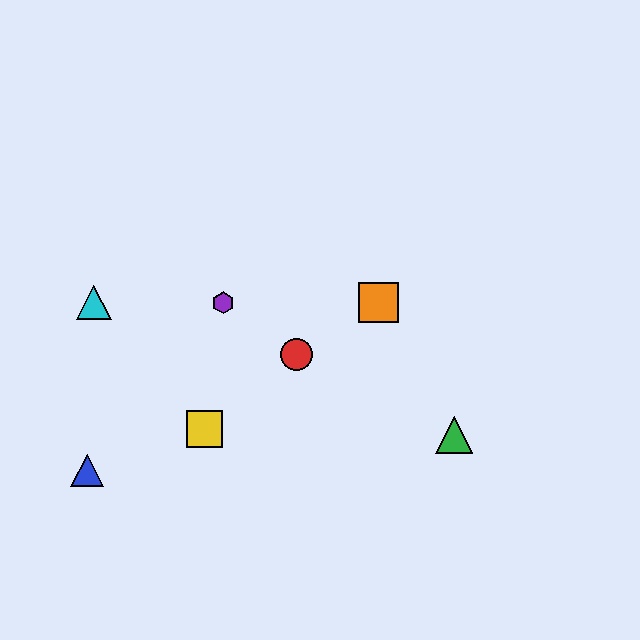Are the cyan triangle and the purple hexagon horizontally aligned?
Yes, both are at y≈303.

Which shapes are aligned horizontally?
The purple hexagon, the orange square, the cyan triangle are aligned horizontally.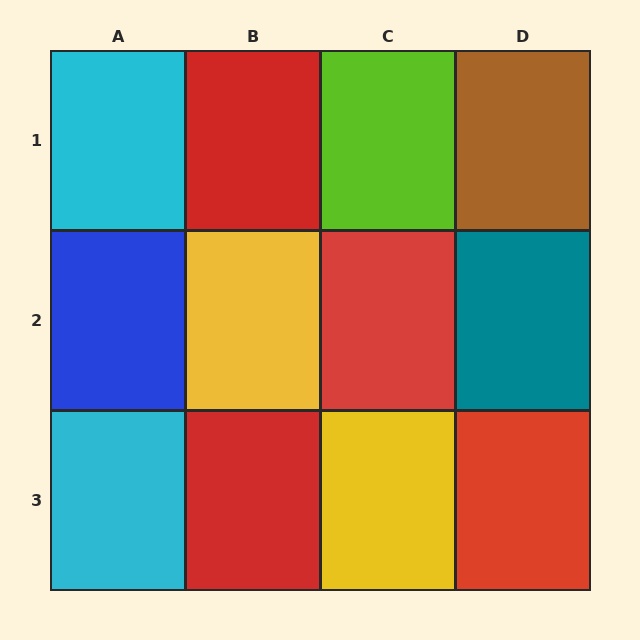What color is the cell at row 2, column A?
Blue.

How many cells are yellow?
2 cells are yellow.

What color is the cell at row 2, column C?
Red.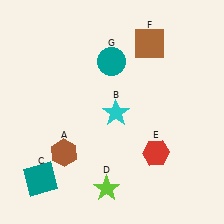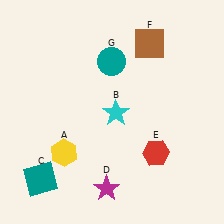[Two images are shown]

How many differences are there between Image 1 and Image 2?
There are 2 differences between the two images.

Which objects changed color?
A changed from brown to yellow. D changed from lime to magenta.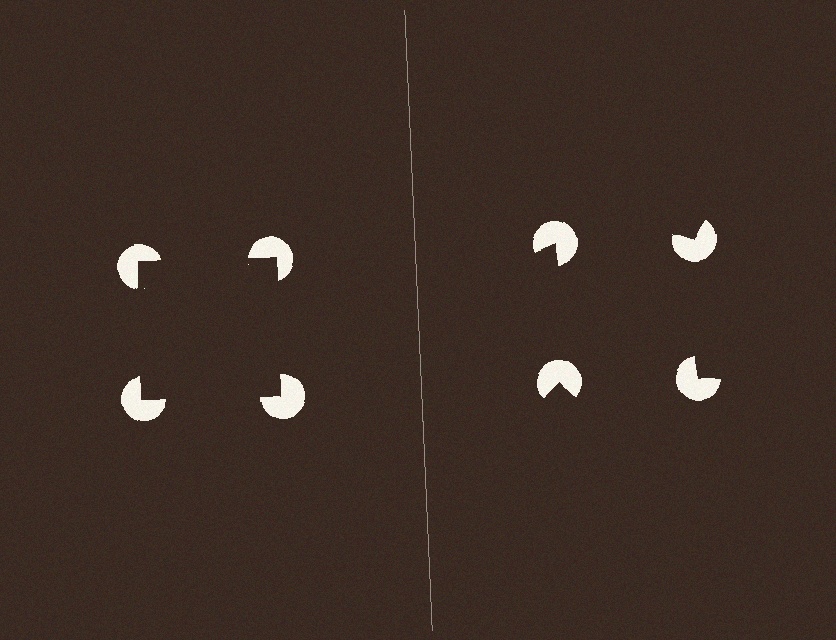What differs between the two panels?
The pac-man discs are positioned identically on both sides; only the wedge orientations differ. On the left they align to a square; on the right they are misaligned.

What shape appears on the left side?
An illusory square.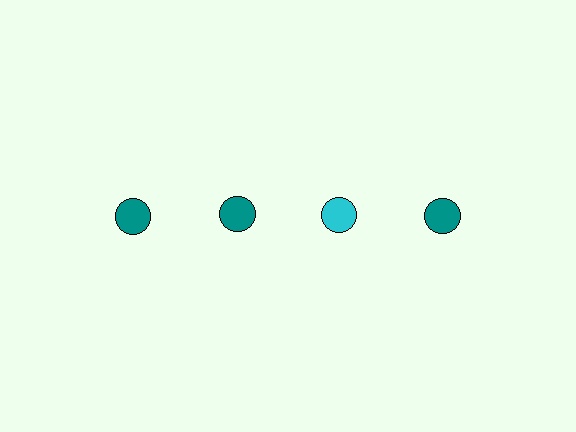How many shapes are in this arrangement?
There are 4 shapes arranged in a grid pattern.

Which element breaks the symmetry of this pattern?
The cyan circle in the top row, center column breaks the symmetry. All other shapes are teal circles.